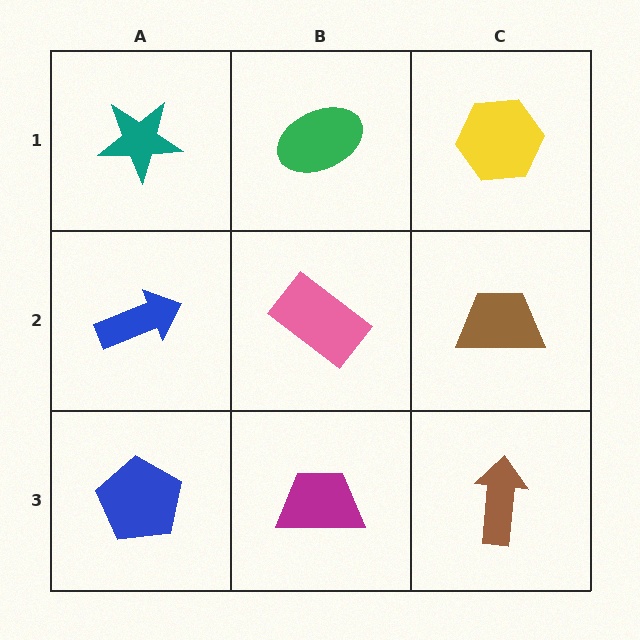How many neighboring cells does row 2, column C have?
3.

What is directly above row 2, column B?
A green ellipse.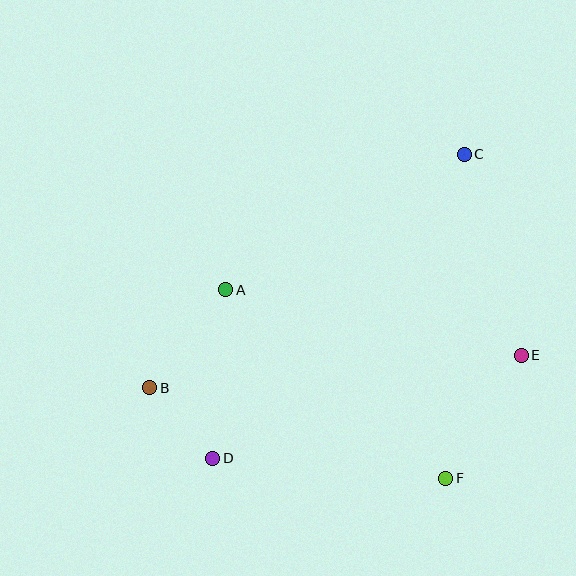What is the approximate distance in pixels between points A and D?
The distance between A and D is approximately 169 pixels.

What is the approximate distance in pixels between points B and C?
The distance between B and C is approximately 392 pixels.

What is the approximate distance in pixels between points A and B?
The distance between A and B is approximately 125 pixels.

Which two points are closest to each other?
Points B and D are closest to each other.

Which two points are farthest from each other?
Points C and D are farthest from each other.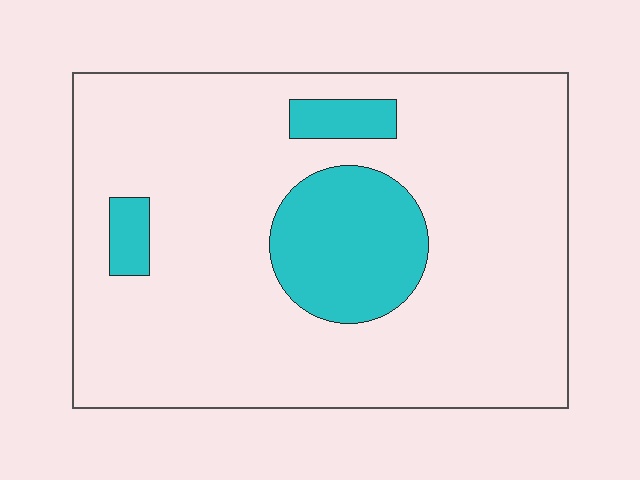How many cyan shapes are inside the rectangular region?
3.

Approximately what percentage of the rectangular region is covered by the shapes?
Approximately 15%.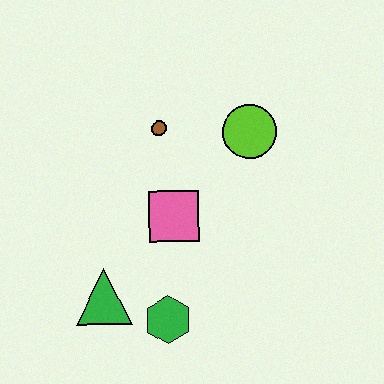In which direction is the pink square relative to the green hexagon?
The pink square is above the green hexagon.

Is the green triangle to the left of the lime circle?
Yes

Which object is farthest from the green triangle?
The lime circle is farthest from the green triangle.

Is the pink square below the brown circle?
Yes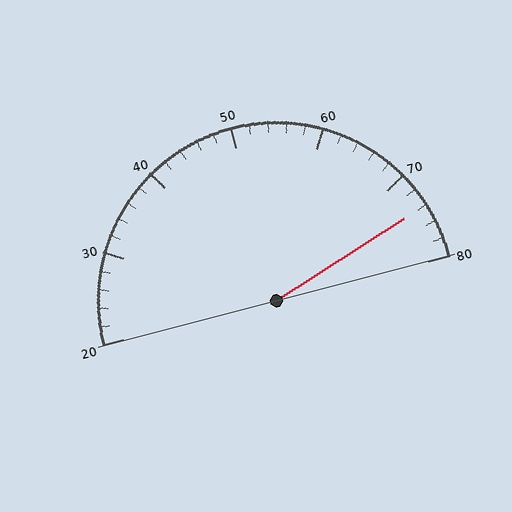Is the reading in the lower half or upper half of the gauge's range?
The reading is in the upper half of the range (20 to 80).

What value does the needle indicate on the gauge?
The needle indicates approximately 74.